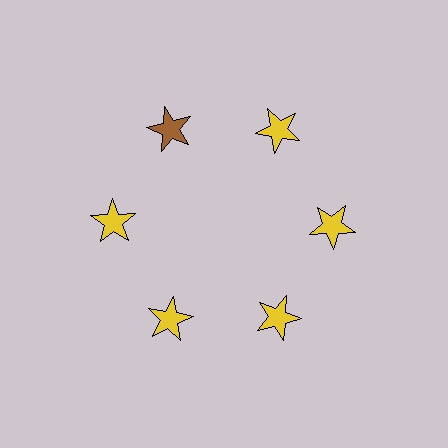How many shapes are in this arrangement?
There are 6 shapes arranged in a ring pattern.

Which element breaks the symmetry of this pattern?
The brown star at roughly the 11 o'clock position breaks the symmetry. All other shapes are yellow stars.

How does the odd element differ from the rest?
It has a different color: brown instead of yellow.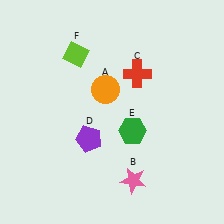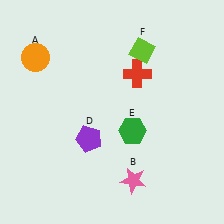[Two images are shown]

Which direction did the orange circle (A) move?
The orange circle (A) moved left.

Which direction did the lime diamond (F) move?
The lime diamond (F) moved right.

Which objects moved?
The objects that moved are: the orange circle (A), the lime diamond (F).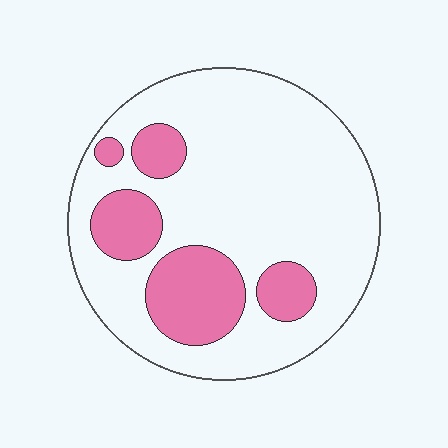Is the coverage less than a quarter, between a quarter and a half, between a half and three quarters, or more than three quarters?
Less than a quarter.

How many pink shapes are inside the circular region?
5.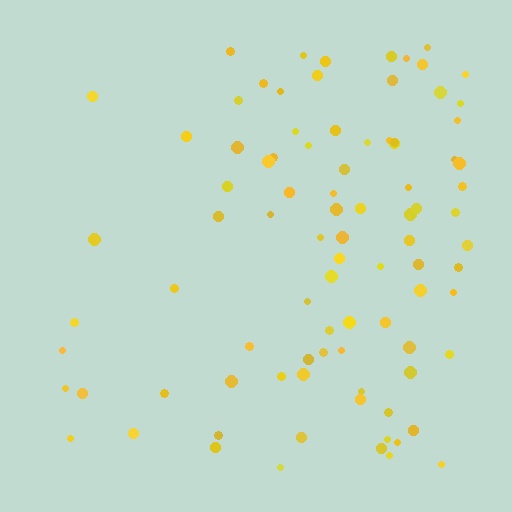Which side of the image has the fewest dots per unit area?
The left.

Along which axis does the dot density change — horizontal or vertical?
Horizontal.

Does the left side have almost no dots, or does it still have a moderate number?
Still a moderate number, just noticeably fewer than the right.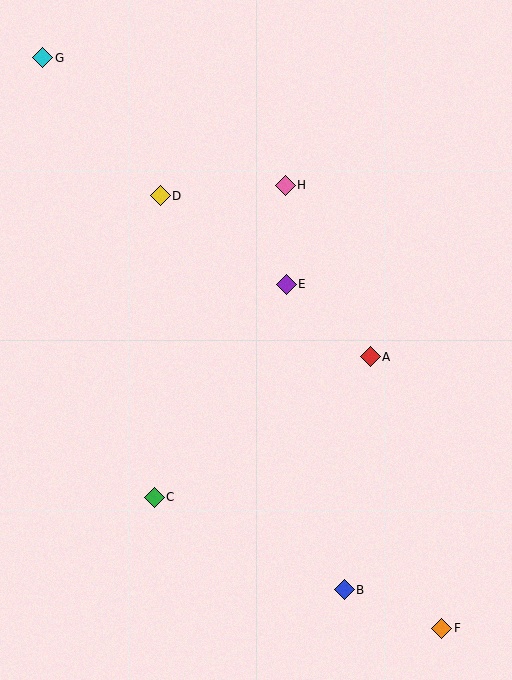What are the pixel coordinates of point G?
Point G is at (43, 58).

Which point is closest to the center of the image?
Point E at (286, 284) is closest to the center.